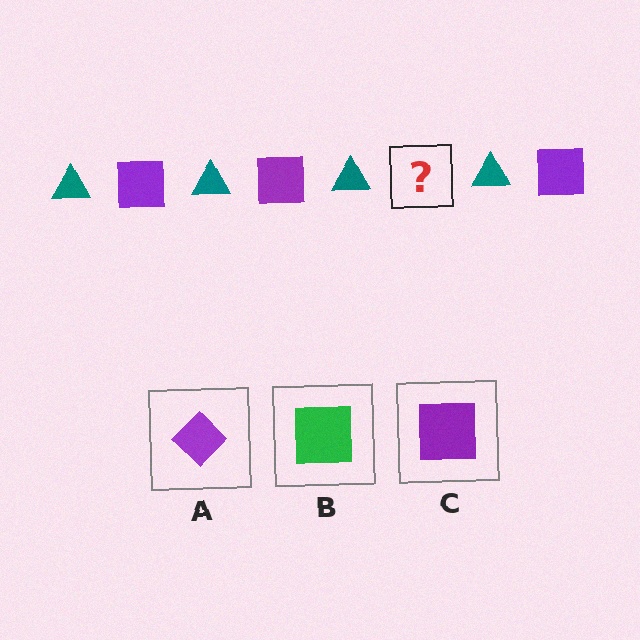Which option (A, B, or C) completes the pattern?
C.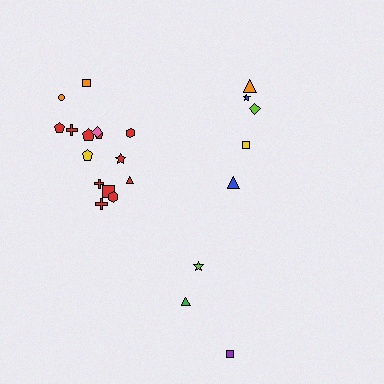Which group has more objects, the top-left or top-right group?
The top-left group.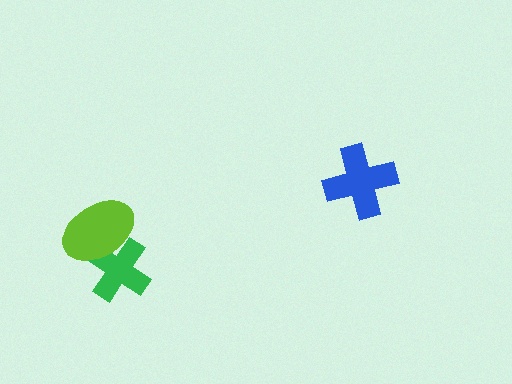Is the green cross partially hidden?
Yes, it is partially covered by another shape.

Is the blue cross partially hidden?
No, no other shape covers it.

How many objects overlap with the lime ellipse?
1 object overlaps with the lime ellipse.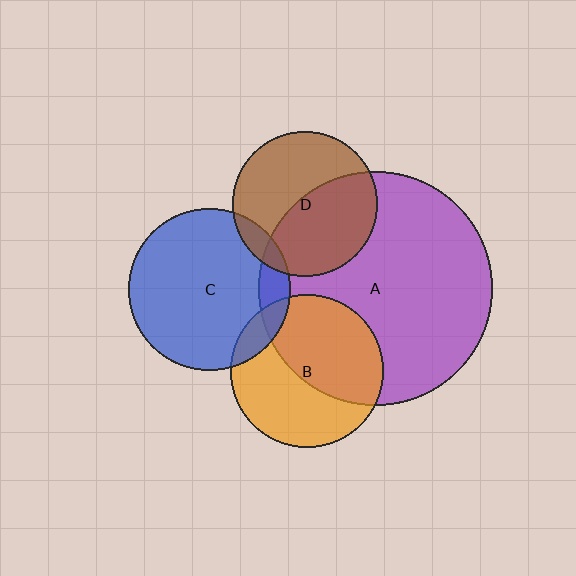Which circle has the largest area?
Circle A (purple).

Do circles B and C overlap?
Yes.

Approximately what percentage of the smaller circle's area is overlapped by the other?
Approximately 10%.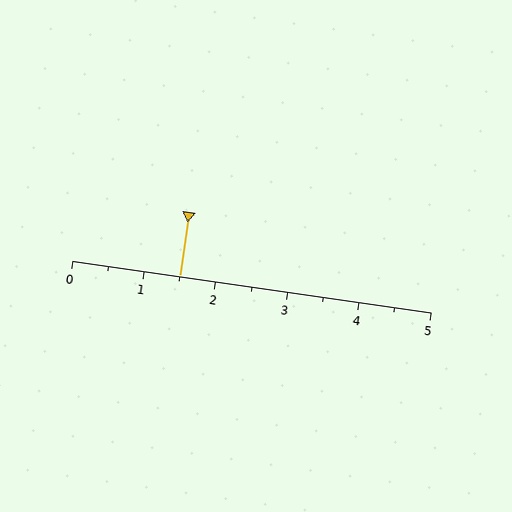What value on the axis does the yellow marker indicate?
The marker indicates approximately 1.5.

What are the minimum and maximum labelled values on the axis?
The axis runs from 0 to 5.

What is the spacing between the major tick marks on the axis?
The major ticks are spaced 1 apart.